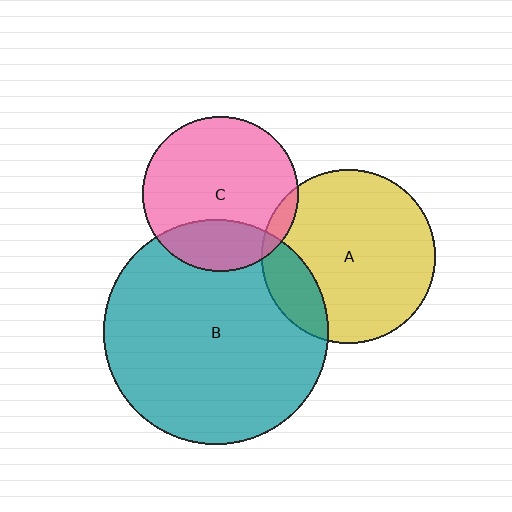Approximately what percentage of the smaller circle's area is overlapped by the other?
Approximately 25%.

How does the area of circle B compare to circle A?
Approximately 1.7 times.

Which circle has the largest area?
Circle B (teal).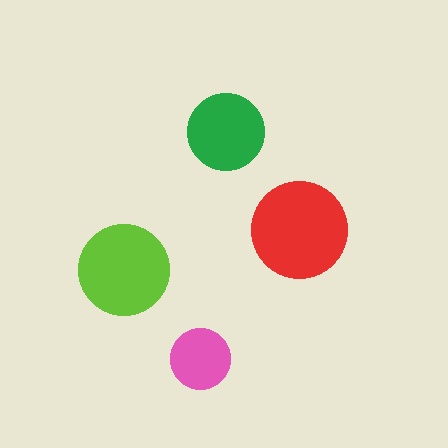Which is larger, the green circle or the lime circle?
The lime one.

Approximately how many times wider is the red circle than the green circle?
About 1.5 times wider.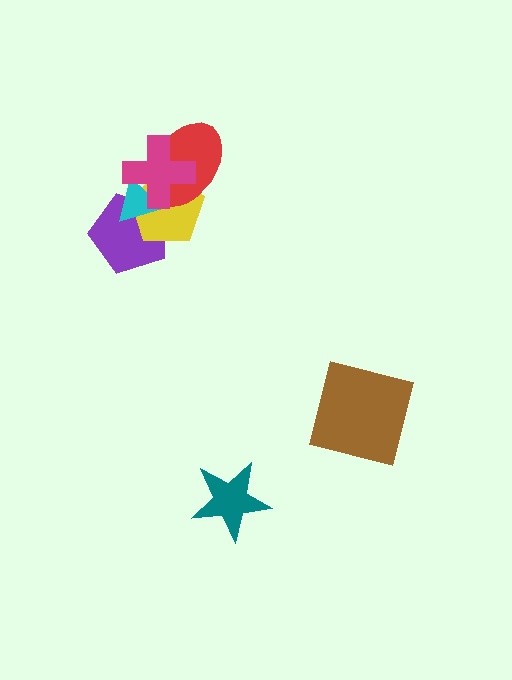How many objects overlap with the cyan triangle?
4 objects overlap with the cyan triangle.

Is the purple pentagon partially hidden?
Yes, it is partially covered by another shape.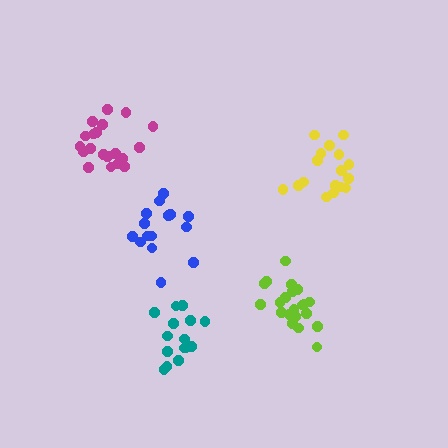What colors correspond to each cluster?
The clusters are colored: yellow, blue, lime, teal, magenta.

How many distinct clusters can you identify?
There are 5 distinct clusters.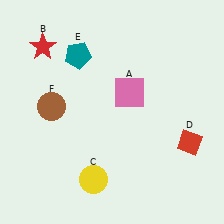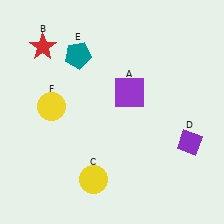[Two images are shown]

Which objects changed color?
A changed from pink to purple. D changed from red to purple. F changed from brown to yellow.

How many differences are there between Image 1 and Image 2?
There are 3 differences between the two images.